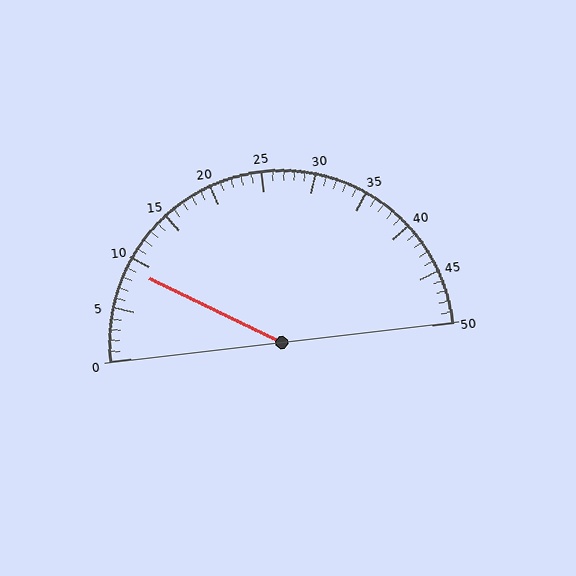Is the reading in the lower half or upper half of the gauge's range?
The reading is in the lower half of the range (0 to 50).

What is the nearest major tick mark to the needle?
The nearest major tick mark is 10.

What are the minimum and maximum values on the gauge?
The gauge ranges from 0 to 50.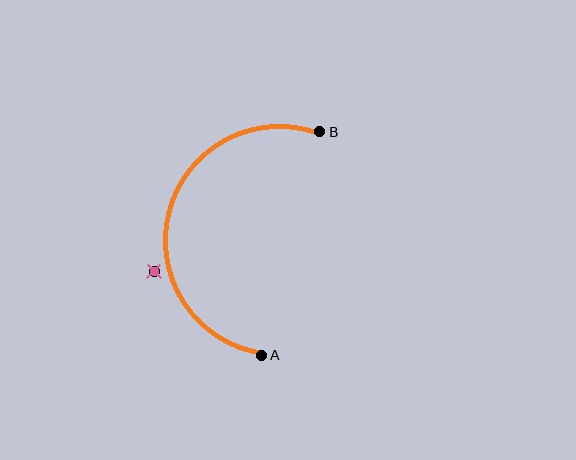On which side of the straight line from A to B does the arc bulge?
The arc bulges to the left of the straight line connecting A and B.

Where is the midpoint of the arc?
The arc midpoint is the point on the curve farthest from the straight line joining A and B. It sits to the left of that line.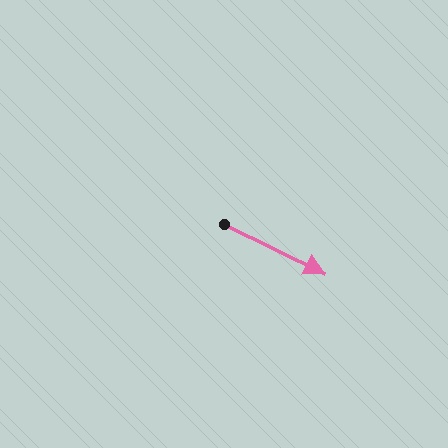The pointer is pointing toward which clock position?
Roughly 4 o'clock.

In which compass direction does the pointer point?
Southeast.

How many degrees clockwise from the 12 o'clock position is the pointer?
Approximately 116 degrees.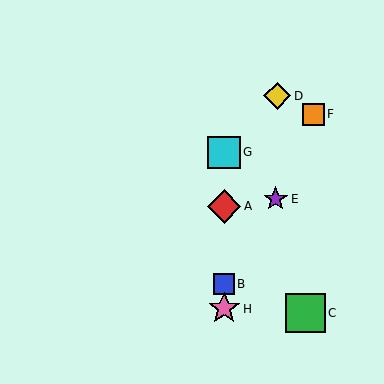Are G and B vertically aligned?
Yes, both are at x≈224.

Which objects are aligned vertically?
Objects A, B, G, H are aligned vertically.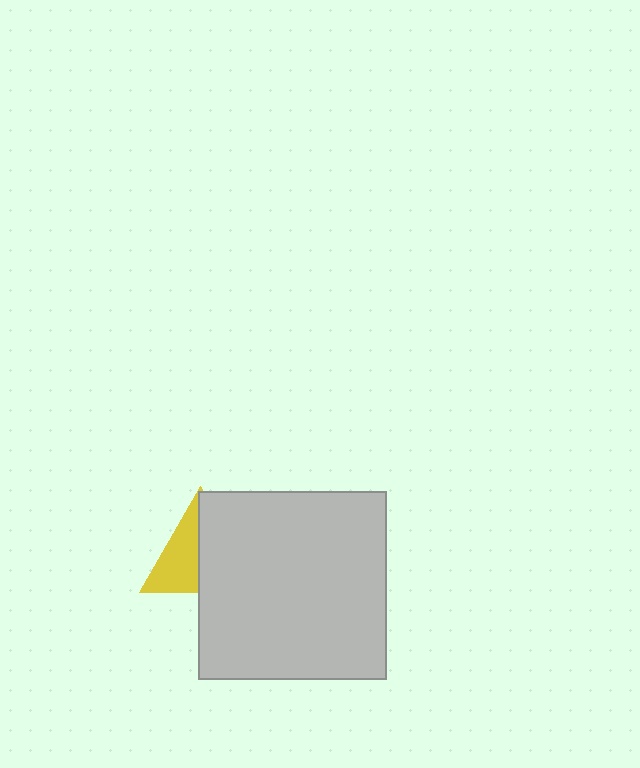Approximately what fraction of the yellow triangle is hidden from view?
Roughly 54% of the yellow triangle is hidden behind the light gray square.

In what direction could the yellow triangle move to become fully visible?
The yellow triangle could move left. That would shift it out from behind the light gray square entirely.